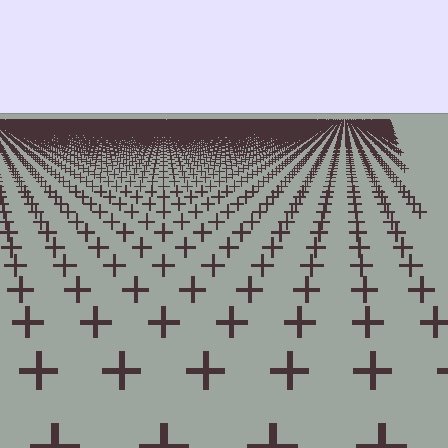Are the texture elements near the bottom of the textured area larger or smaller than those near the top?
Larger. Near the bottom, elements are closer to the viewer and appear at a bigger on-screen size.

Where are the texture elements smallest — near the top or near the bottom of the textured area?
Near the top.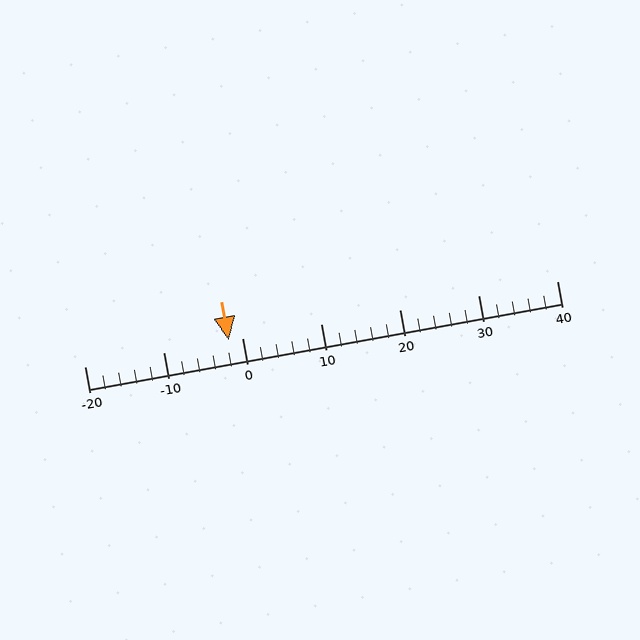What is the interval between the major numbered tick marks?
The major tick marks are spaced 10 units apart.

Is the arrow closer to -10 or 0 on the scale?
The arrow is closer to 0.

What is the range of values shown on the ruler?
The ruler shows values from -20 to 40.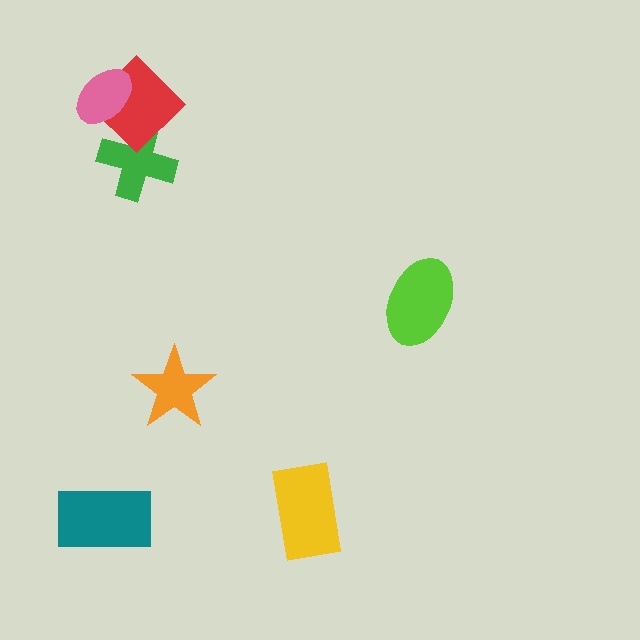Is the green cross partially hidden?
Yes, it is partially covered by another shape.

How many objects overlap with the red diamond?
2 objects overlap with the red diamond.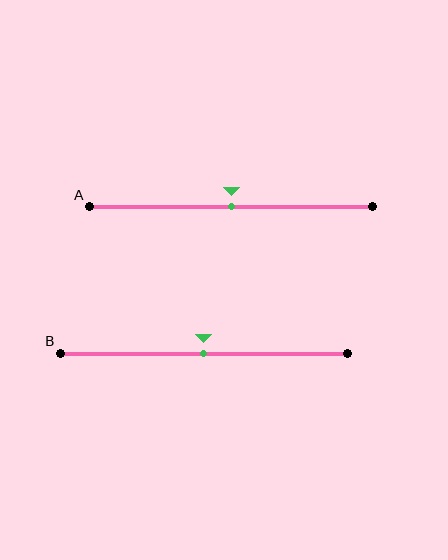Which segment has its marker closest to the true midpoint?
Segment A has its marker closest to the true midpoint.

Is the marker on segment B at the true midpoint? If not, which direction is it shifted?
Yes, the marker on segment B is at the true midpoint.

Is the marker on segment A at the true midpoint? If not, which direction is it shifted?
Yes, the marker on segment A is at the true midpoint.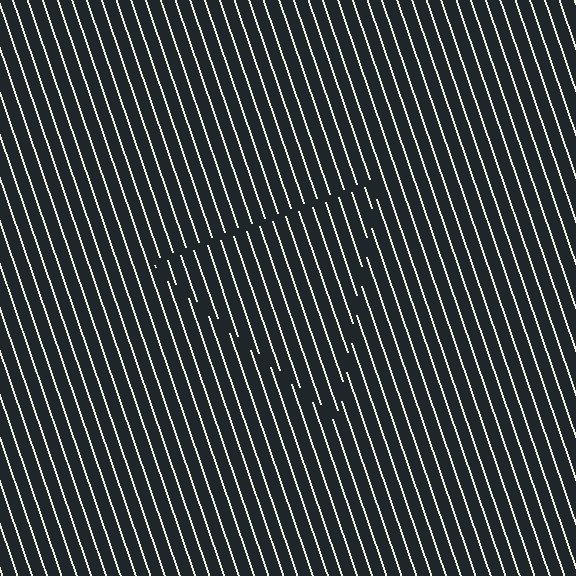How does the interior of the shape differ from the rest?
The interior of the shape contains the same grating, shifted by half a period — the contour is defined by the phase discontinuity where line-ends from the inner and outer gratings abut.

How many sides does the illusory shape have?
3 sides — the line-ends trace a triangle.